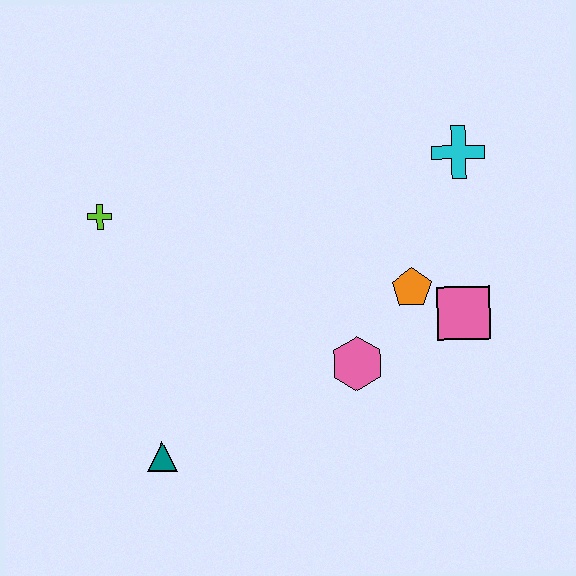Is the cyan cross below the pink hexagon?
No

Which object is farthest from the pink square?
The lime cross is farthest from the pink square.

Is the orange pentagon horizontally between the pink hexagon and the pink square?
Yes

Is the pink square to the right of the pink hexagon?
Yes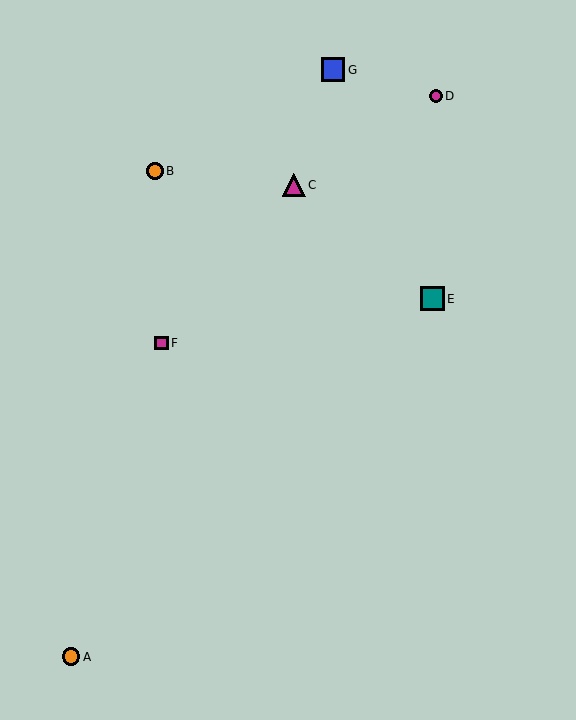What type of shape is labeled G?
Shape G is a blue square.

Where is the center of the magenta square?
The center of the magenta square is at (162, 343).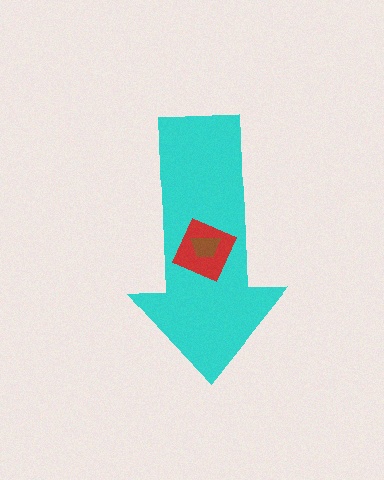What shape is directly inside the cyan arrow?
The red diamond.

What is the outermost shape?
The cyan arrow.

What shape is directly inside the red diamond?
The brown trapezoid.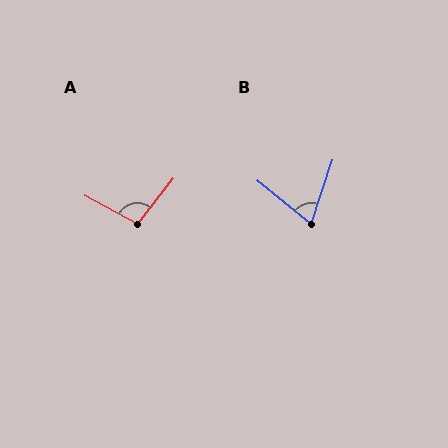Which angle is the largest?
A, at approximately 99 degrees.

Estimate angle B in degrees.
Approximately 70 degrees.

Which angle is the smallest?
B, at approximately 70 degrees.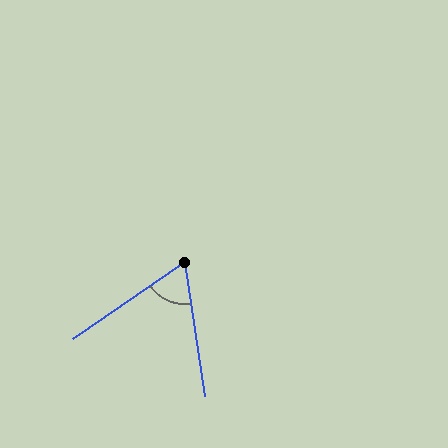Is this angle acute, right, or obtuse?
It is acute.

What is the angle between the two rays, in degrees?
Approximately 64 degrees.